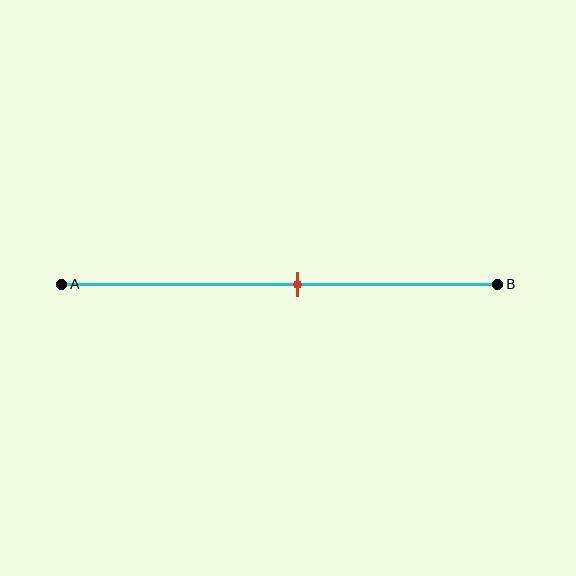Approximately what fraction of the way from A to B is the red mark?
The red mark is approximately 55% of the way from A to B.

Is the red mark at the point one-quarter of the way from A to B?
No, the mark is at about 55% from A, not at the 25% one-quarter point.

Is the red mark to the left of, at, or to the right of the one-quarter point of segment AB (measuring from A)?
The red mark is to the right of the one-quarter point of segment AB.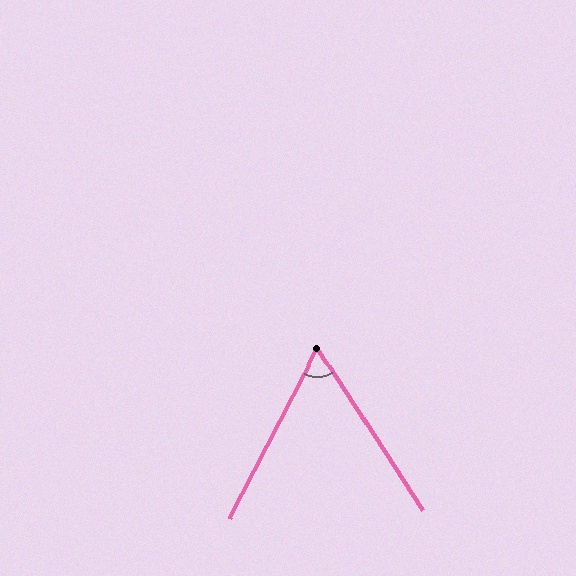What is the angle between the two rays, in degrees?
Approximately 60 degrees.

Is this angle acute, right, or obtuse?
It is acute.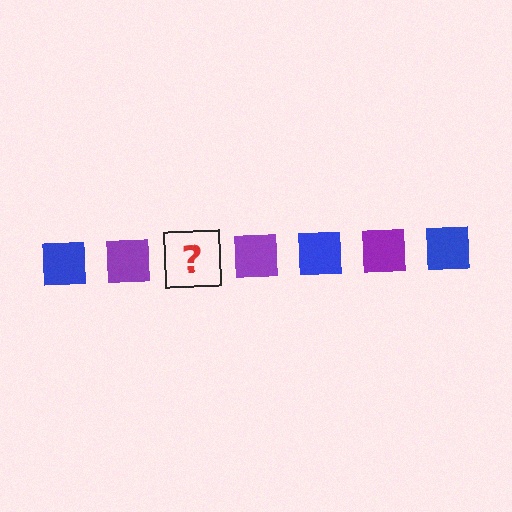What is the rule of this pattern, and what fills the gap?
The rule is that the pattern cycles through blue, purple squares. The gap should be filled with a blue square.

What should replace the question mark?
The question mark should be replaced with a blue square.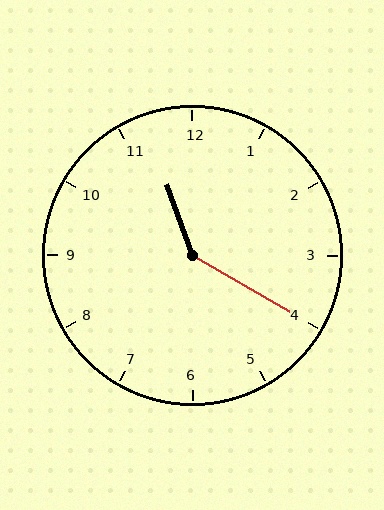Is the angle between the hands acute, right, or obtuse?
It is obtuse.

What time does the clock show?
11:20.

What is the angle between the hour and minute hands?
Approximately 140 degrees.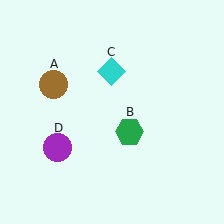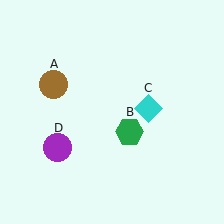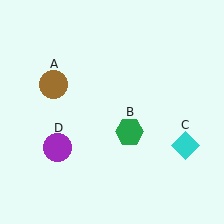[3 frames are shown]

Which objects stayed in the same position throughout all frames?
Brown circle (object A) and green hexagon (object B) and purple circle (object D) remained stationary.